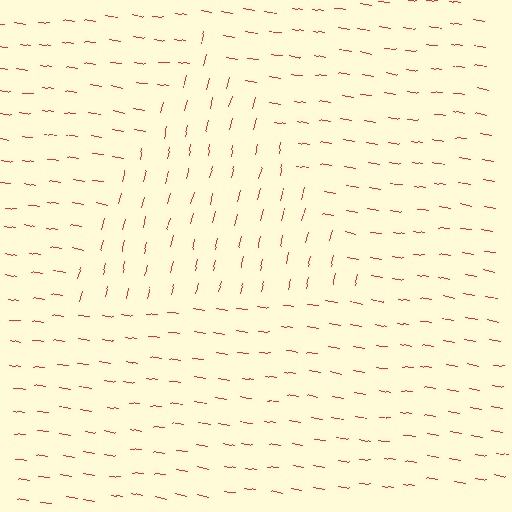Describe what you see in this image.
The image is filled with small red line segments. A triangle region in the image has lines oriented differently from the surrounding lines, creating a visible texture boundary.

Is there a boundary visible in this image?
Yes, there is a texture boundary formed by a change in line orientation.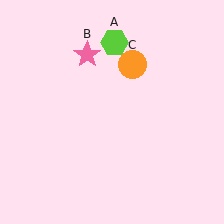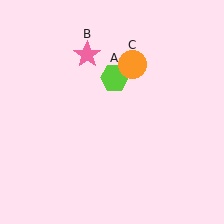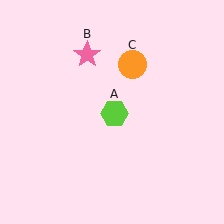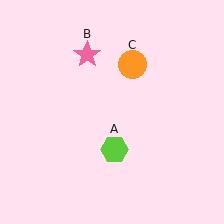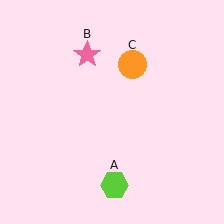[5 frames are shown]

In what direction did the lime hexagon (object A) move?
The lime hexagon (object A) moved down.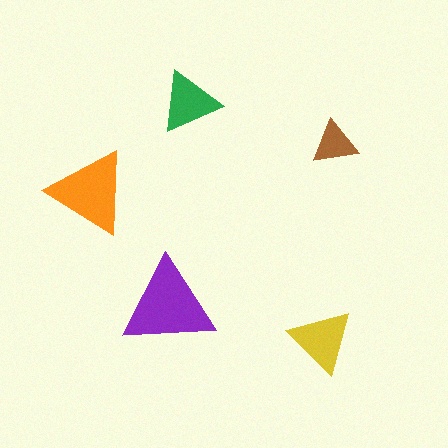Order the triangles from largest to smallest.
the purple one, the orange one, the yellow one, the green one, the brown one.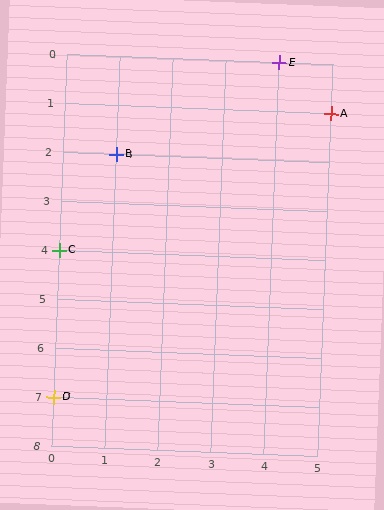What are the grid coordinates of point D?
Point D is at grid coordinates (0, 7).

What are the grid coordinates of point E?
Point E is at grid coordinates (4, 0).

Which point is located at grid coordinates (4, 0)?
Point E is at (4, 0).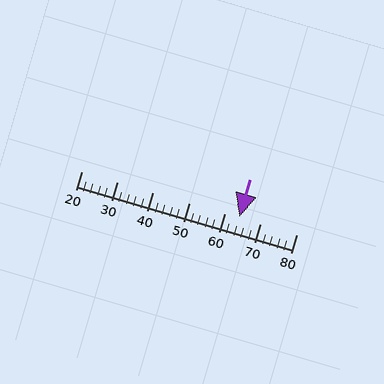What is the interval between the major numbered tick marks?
The major tick marks are spaced 10 units apart.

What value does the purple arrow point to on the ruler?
The purple arrow points to approximately 64.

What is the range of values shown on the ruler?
The ruler shows values from 20 to 80.